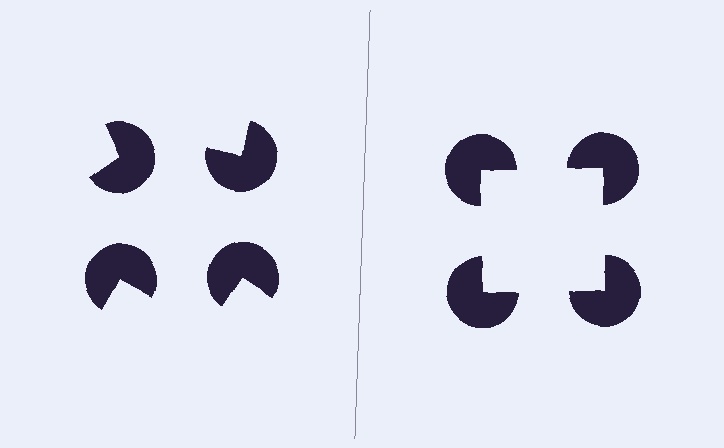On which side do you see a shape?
An illusory square appears on the right side. On the left side the wedge cuts are rotated, so no coherent shape forms.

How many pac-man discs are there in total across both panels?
8 — 4 on each side.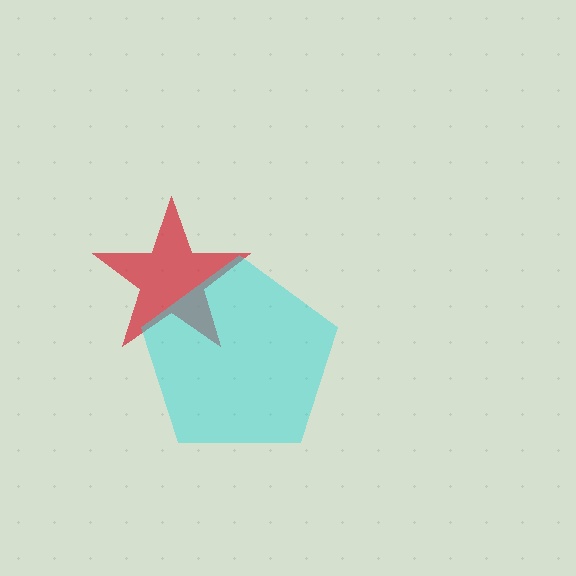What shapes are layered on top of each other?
The layered shapes are: a red star, a cyan pentagon.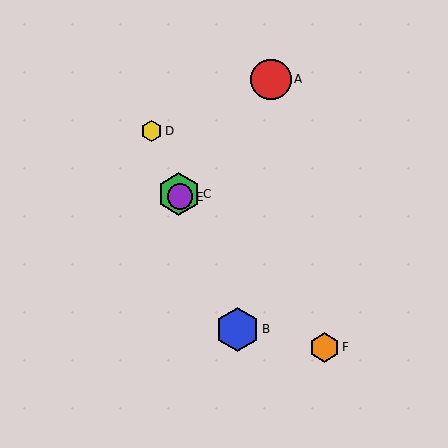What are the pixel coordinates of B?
Object B is at (237, 329).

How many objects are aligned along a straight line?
4 objects (B, C, D, E) are aligned along a straight line.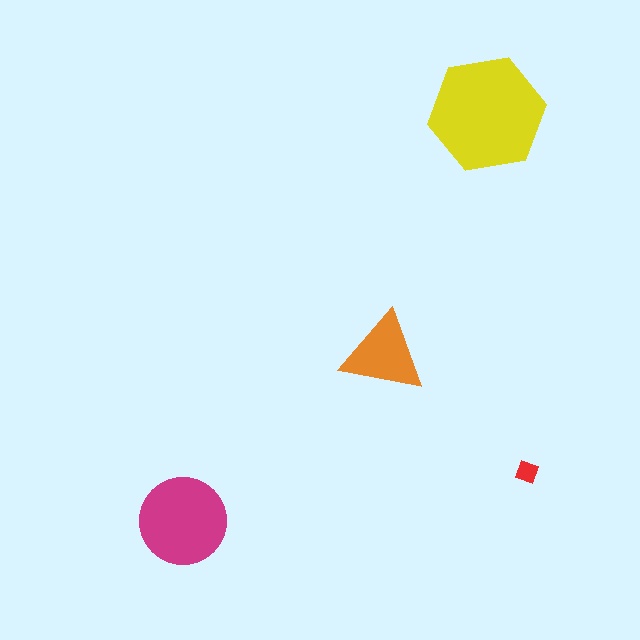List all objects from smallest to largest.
The red diamond, the orange triangle, the magenta circle, the yellow hexagon.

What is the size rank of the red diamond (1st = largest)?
4th.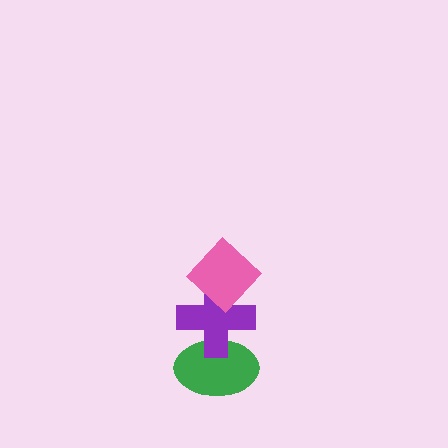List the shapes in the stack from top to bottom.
From top to bottom: the pink diamond, the purple cross, the green ellipse.